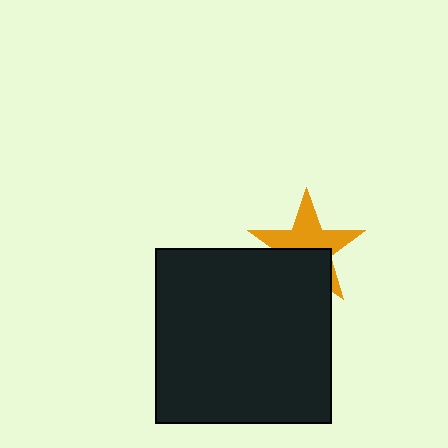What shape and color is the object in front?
The object in front is a black square.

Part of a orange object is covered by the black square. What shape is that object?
It is a star.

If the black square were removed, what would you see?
You would see the complete orange star.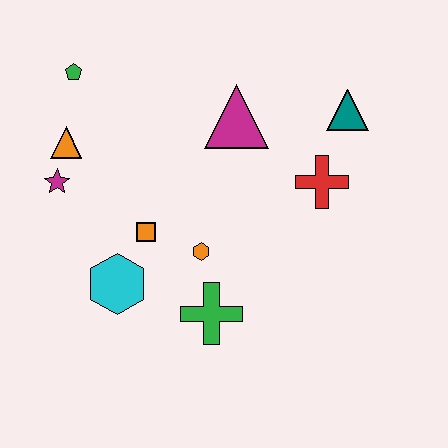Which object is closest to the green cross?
The orange hexagon is closest to the green cross.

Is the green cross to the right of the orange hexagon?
Yes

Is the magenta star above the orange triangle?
No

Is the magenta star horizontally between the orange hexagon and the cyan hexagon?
No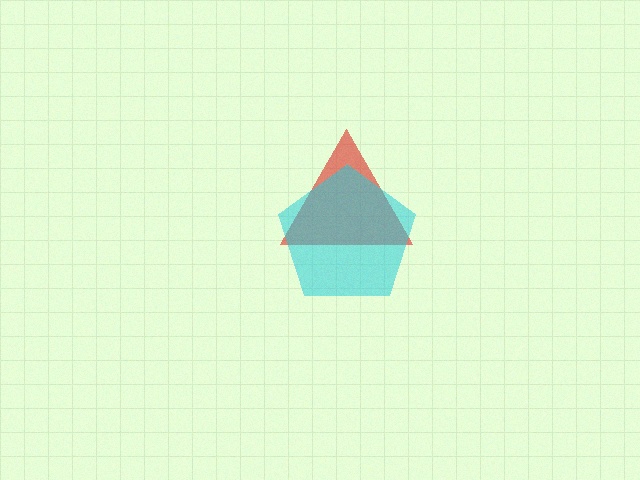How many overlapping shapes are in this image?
There are 2 overlapping shapes in the image.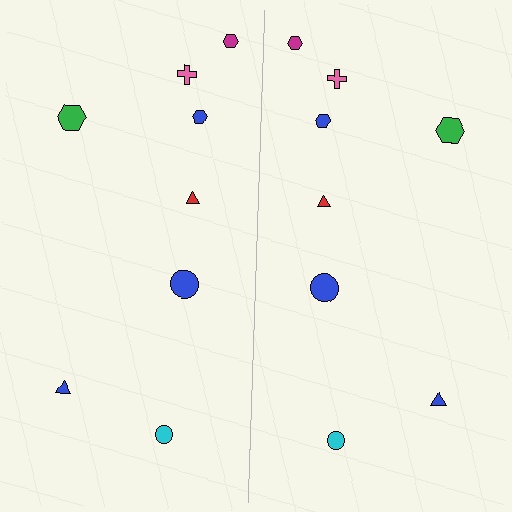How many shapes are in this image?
There are 16 shapes in this image.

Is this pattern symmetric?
Yes, this pattern has bilateral (reflection) symmetry.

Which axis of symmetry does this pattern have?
The pattern has a vertical axis of symmetry running through the center of the image.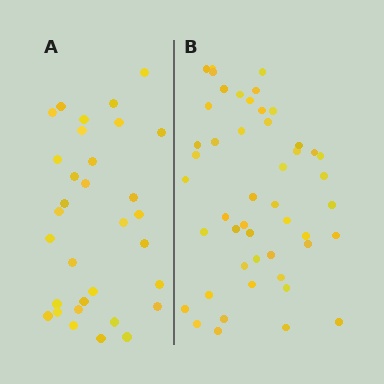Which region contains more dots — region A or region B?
Region B (the right region) has more dots.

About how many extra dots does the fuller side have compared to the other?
Region B has approximately 15 more dots than region A.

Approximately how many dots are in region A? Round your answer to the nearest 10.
About 30 dots. (The exact count is 32, which rounds to 30.)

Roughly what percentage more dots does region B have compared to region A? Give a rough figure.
About 50% more.